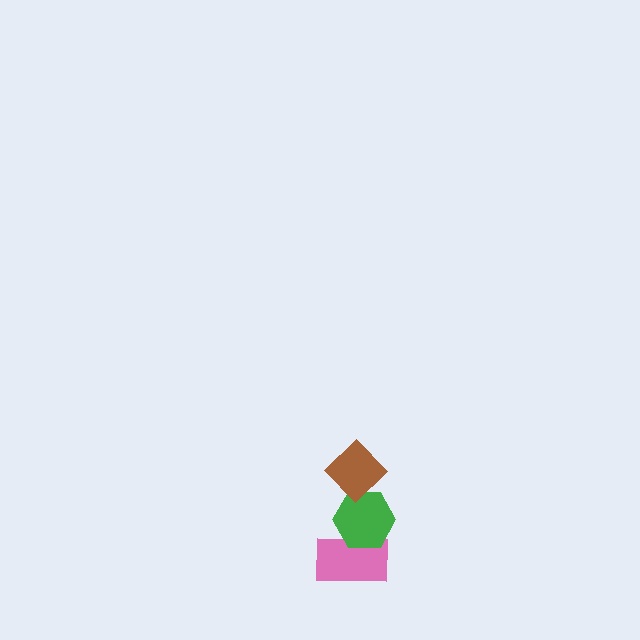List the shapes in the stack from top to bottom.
From top to bottom: the brown diamond, the green hexagon, the pink rectangle.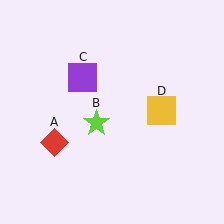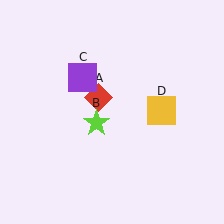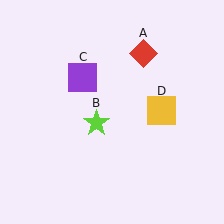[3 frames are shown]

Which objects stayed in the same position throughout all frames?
Lime star (object B) and purple square (object C) and yellow square (object D) remained stationary.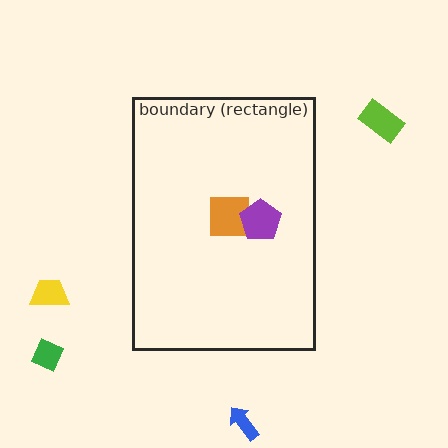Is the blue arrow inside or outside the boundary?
Outside.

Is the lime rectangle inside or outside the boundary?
Outside.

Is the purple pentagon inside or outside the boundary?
Inside.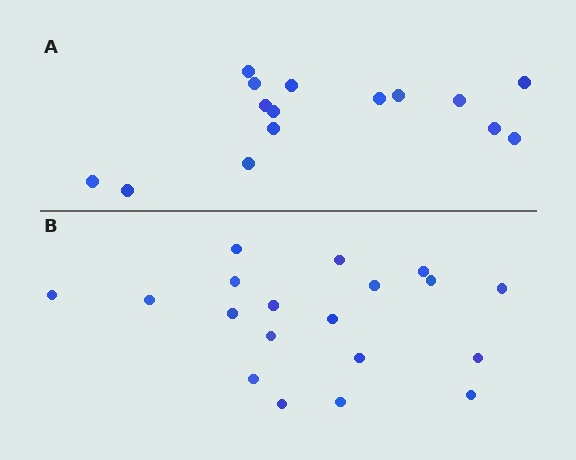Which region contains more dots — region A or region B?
Region B (the bottom region) has more dots.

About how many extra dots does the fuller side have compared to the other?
Region B has about 4 more dots than region A.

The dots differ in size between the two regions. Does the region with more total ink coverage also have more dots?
No. Region A has more total ink coverage because its dots are larger, but region B actually contains more individual dots. Total area can be misleading — the number of items is what matters here.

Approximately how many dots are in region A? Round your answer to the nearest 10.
About 20 dots. (The exact count is 15, which rounds to 20.)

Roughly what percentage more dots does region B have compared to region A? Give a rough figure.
About 25% more.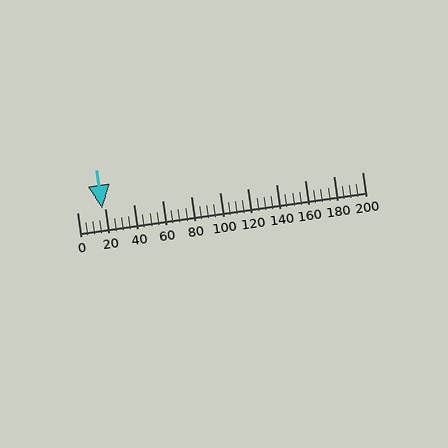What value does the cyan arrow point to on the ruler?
The cyan arrow points to approximately 18.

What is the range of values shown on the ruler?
The ruler shows values from 0 to 200.